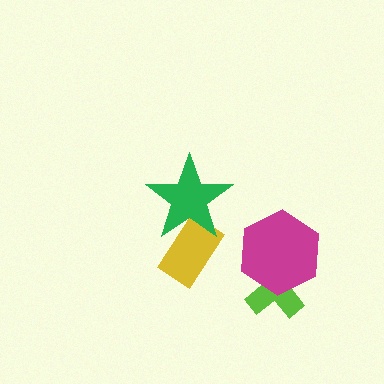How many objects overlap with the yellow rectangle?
1 object overlaps with the yellow rectangle.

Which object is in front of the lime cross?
The magenta hexagon is in front of the lime cross.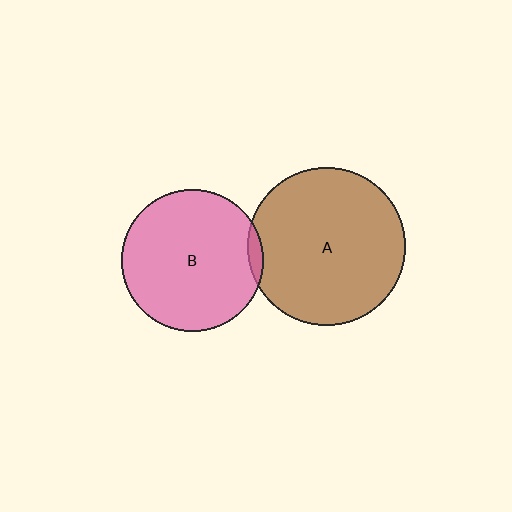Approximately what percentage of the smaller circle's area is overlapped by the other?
Approximately 5%.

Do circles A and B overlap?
Yes.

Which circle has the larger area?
Circle A (brown).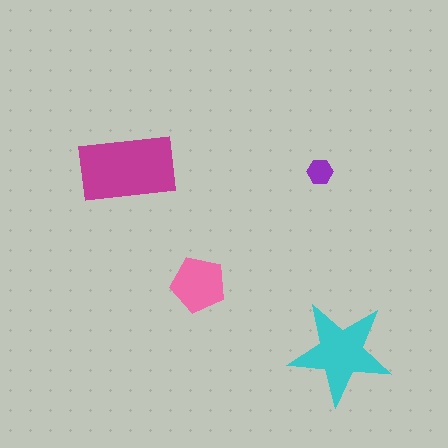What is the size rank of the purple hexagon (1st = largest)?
4th.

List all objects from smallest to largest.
The purple hexagon, the pink pentagon, the cyan star, the magenta rectangle.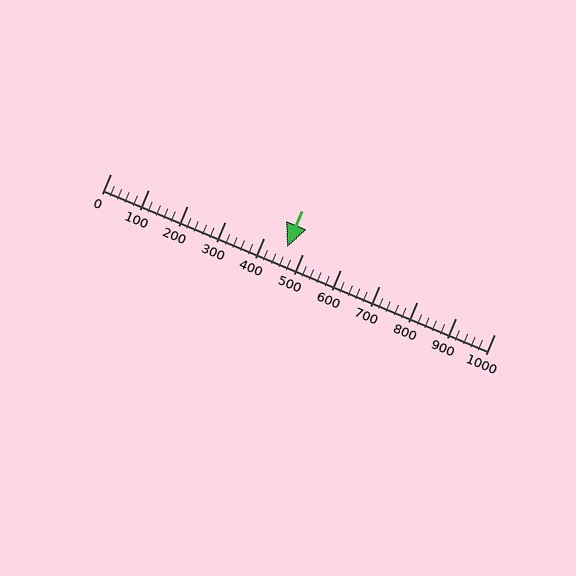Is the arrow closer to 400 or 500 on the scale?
The arrow is closer to 500.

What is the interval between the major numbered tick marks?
The major tick marks are spaced 100 units apart.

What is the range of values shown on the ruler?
The ruler shows values from 0 to 1000.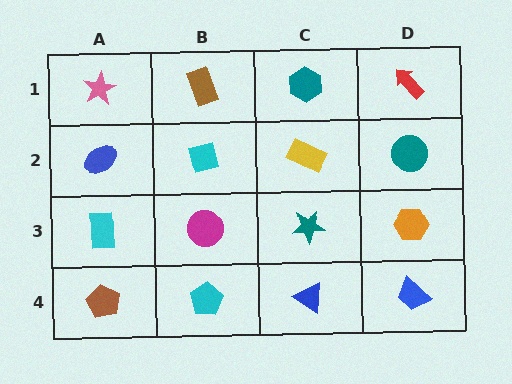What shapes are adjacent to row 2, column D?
A red arrow (row 1, column D), an orange hexagon (row 3, column D), a yellow rectangle (row 2, column C).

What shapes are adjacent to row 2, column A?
A pink star (row 1, column A), a cyan rectangle (row 3, column A), a cyan square (row 2, column B).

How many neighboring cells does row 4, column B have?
3.